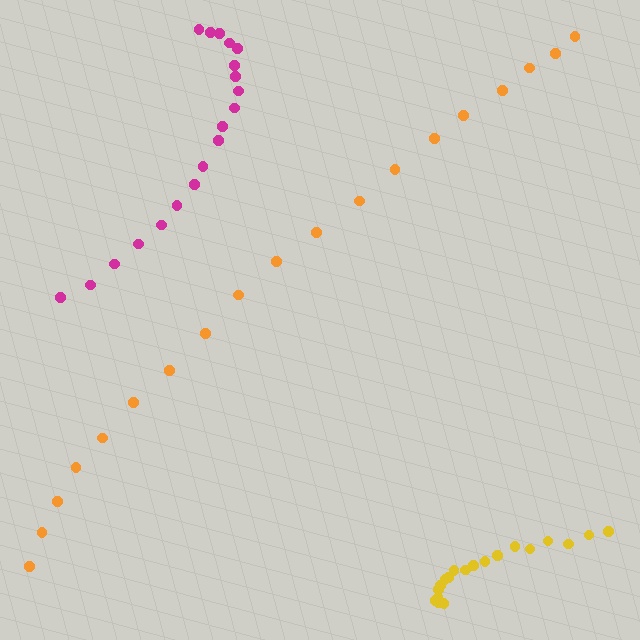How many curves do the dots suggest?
There are 3 distinct paths.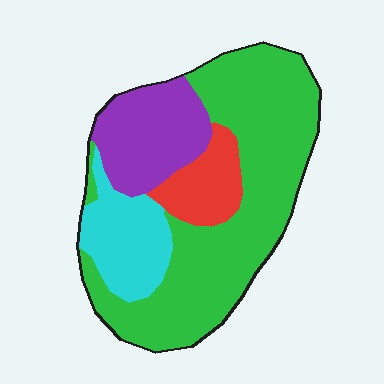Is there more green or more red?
Green.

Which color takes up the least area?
Red, at roughly 10%.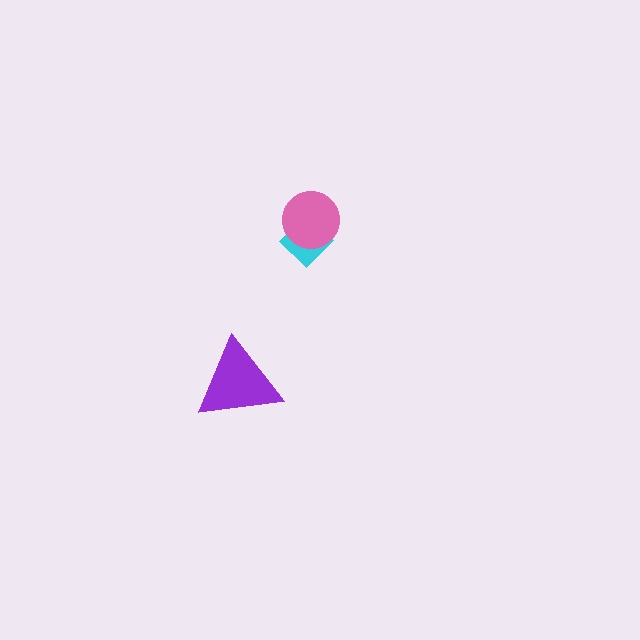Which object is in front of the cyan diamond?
The pink circle is in front of the cyan diamond.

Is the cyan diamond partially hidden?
Yes, it is partially covered by another shape.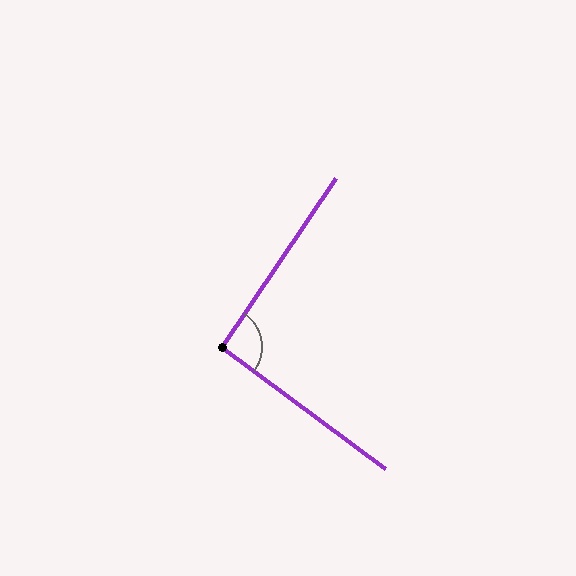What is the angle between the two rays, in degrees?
Approximately 93 degrees.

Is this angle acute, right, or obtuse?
It is approximately a right angle.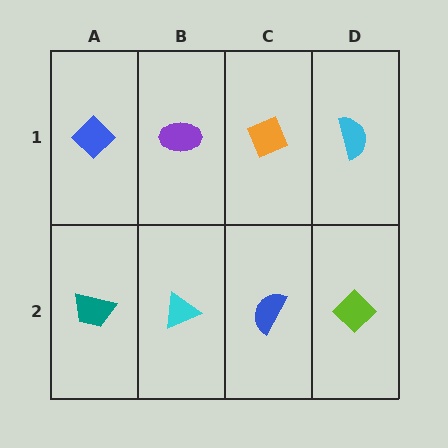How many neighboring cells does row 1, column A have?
2.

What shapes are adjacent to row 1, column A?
A teal trapezoid (row 2, column A), a purple ellipse (row 1, column B).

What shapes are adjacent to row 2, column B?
A purple ellipse (row 1, column B), a teal trapezoid (row 2, column A), a blue semicircle (row 2, column C).